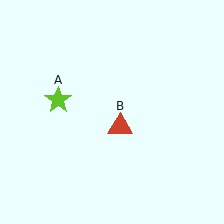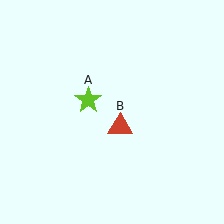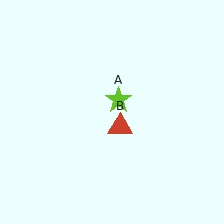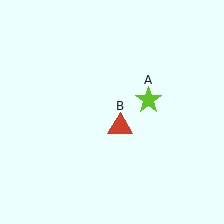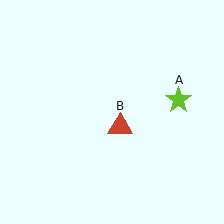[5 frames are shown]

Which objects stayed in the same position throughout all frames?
Red triangle (object B) remained stationary.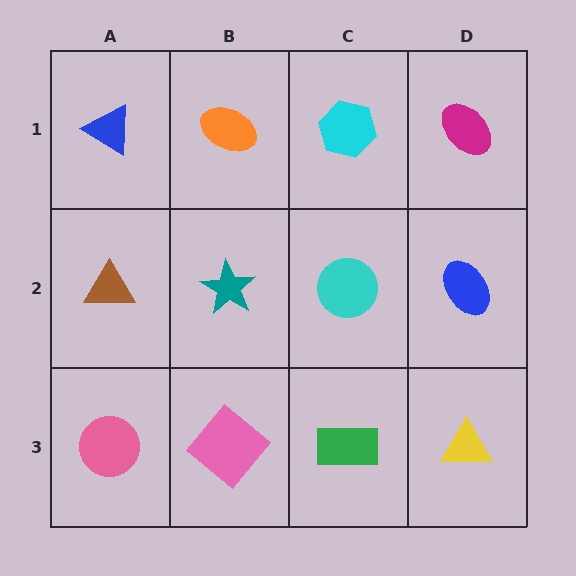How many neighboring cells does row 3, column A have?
2.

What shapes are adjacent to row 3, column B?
A teal star (row 2, column B), a pink circle (row 3, column A), a green rectangle (row 3, column C).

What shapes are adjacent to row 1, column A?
A brown triangle (row 2, column A), an orange ellipse (row 1, column B).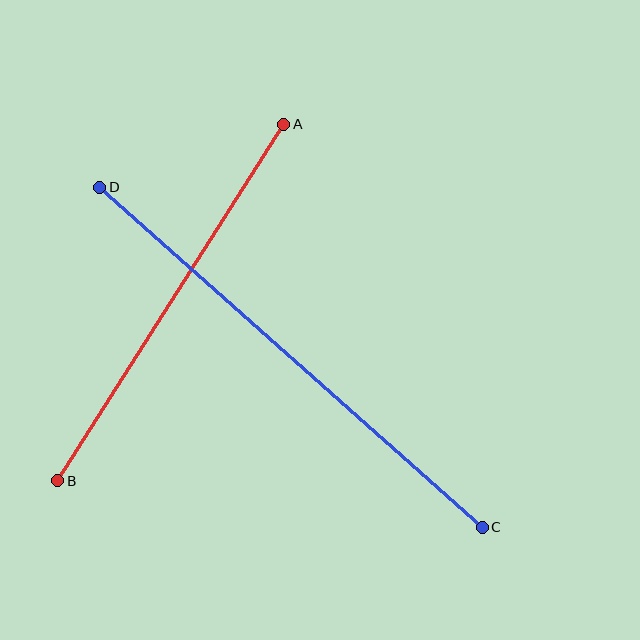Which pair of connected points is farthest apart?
Points C and D are farthest apart.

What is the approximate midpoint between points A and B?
The midpoint is at approximately (171, 302) pixels.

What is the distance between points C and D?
The distance is approximately 512 pixels.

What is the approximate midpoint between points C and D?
The midpoint is at approximately (291, 357) pixels.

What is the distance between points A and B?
The distance is approximately 422 pixels.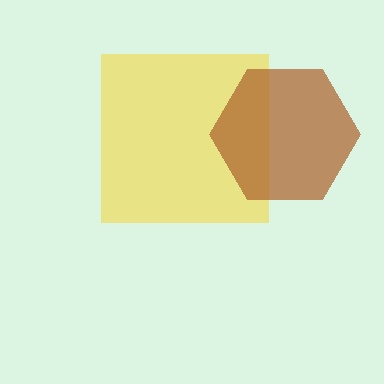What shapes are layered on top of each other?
The layered shapes are: a yellow square, a brown hexagon.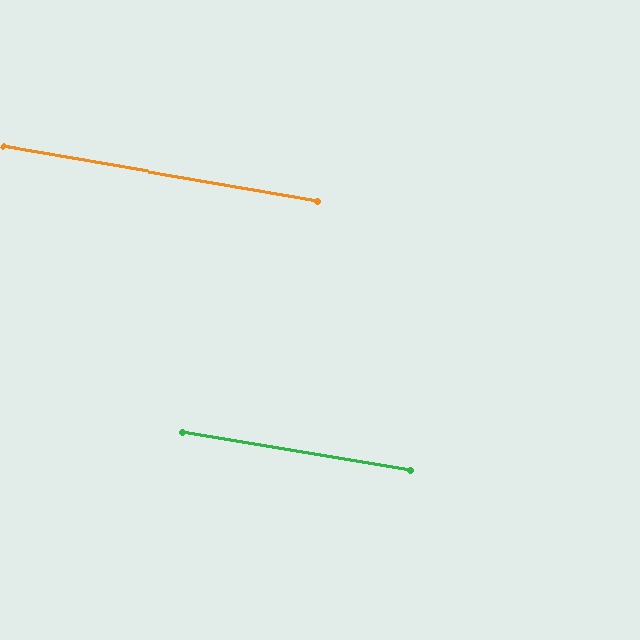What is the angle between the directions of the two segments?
Approximately 0 degrees.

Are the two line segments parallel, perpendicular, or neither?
Parallel — their directions differ by only 0.3°.